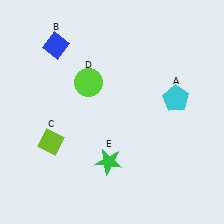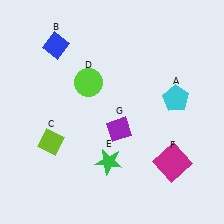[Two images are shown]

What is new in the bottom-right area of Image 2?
A magenta square (F) was added in the bottom-right area of Image 2.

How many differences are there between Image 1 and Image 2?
There are 2 differences between the two images.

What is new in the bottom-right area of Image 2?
A purple diamond (G) was added in the bottom-right area of Image 2.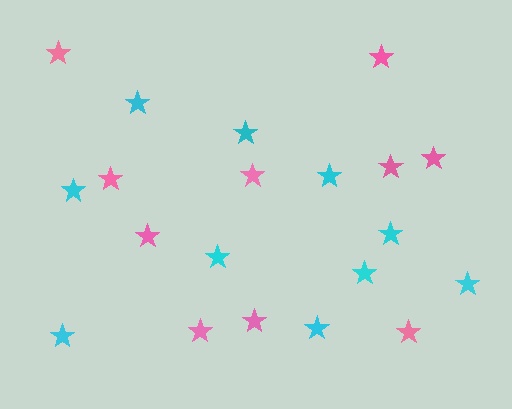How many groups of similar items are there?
There are 2 groups: one group of pink stars (10) and one group of cyan stars (10).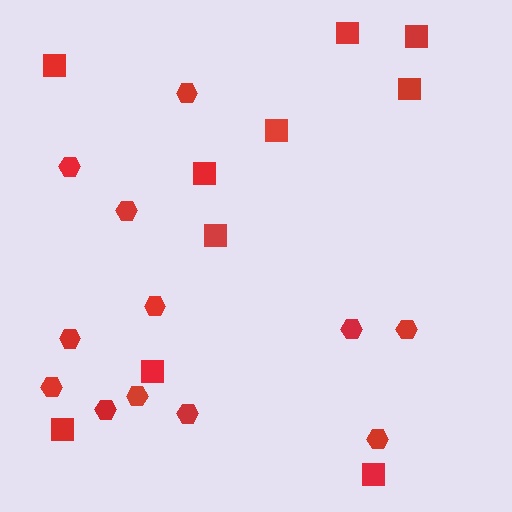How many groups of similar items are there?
There are 2 groups: one group of hexagons (12) and one group of squares (10).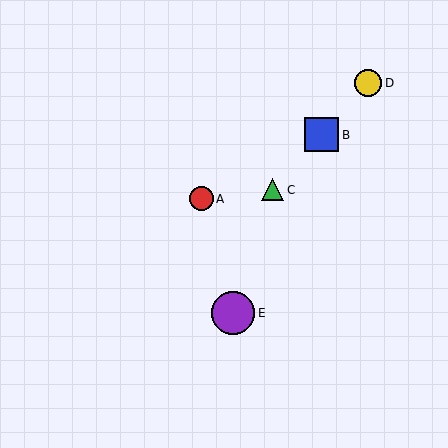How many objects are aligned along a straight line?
3 objects (B, C, D) are aligned along a straight line.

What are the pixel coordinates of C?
Object C is at (273, 190).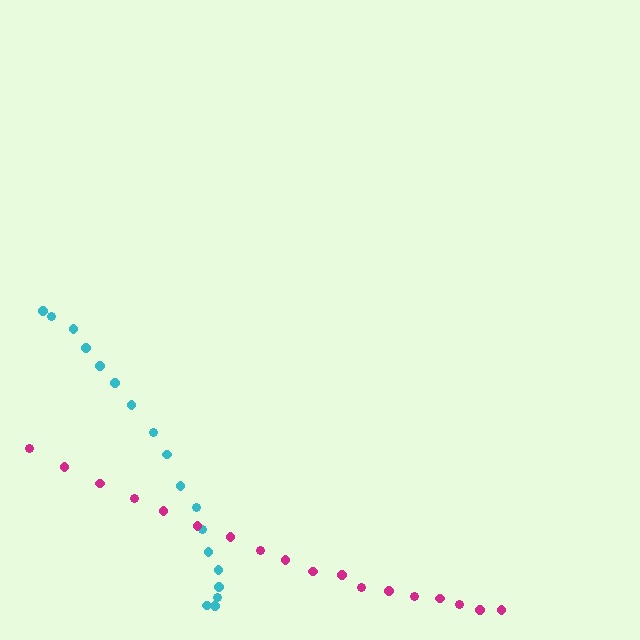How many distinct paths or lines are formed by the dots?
There are 2 distinct paths.